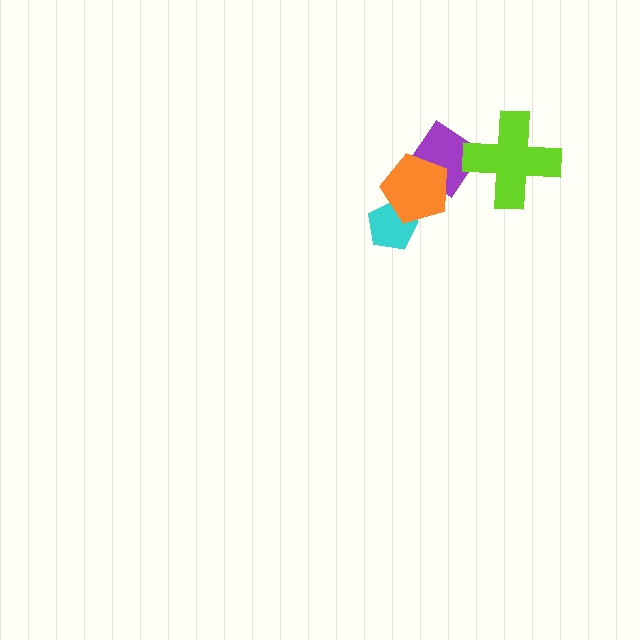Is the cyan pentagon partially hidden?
Yes, it is partially covered by another shape.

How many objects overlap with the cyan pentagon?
1 object overlaps with the cyan pentagon.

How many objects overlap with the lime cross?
1 object overlaps with the lime cross.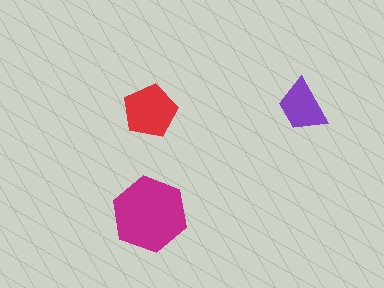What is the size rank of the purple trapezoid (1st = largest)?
3rd.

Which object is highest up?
The purple trapezoid is topmost.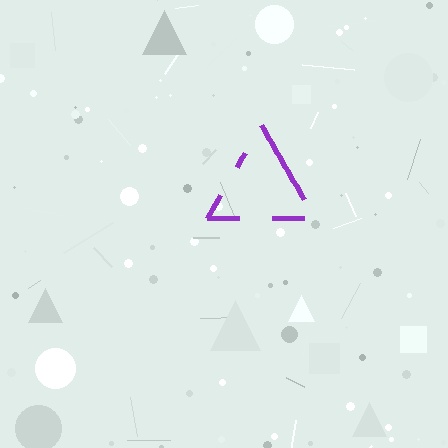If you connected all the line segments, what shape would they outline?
They would outline a triangle.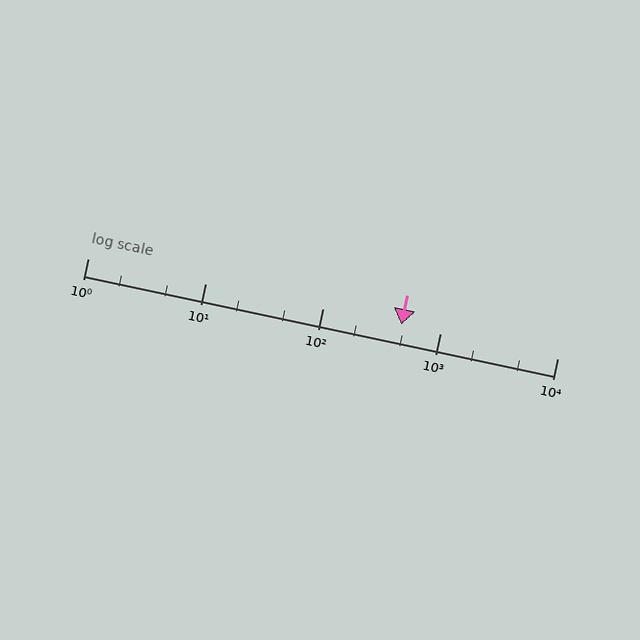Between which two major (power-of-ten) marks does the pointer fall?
The pointer is between 100 and 1000.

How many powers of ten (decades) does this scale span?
The scale spans 4 decades, from 1 to 10000.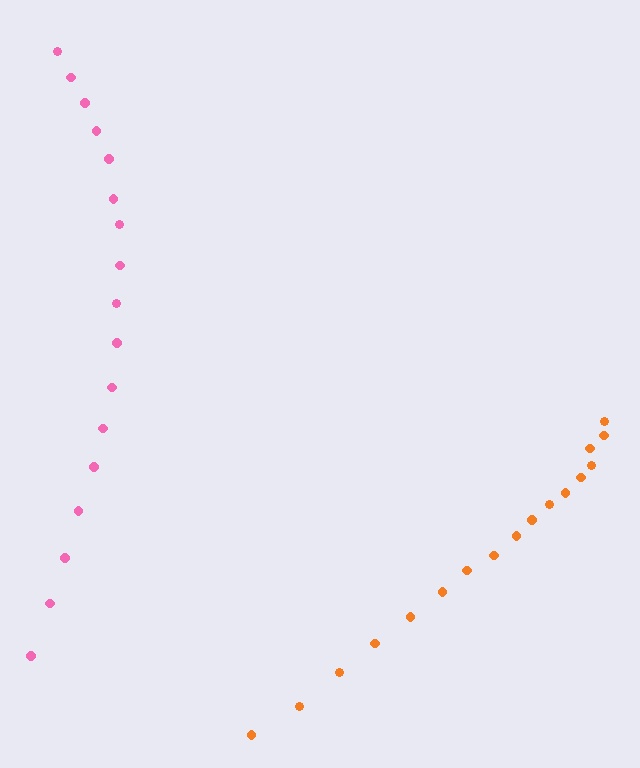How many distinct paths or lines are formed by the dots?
There are 2 distinct paths.